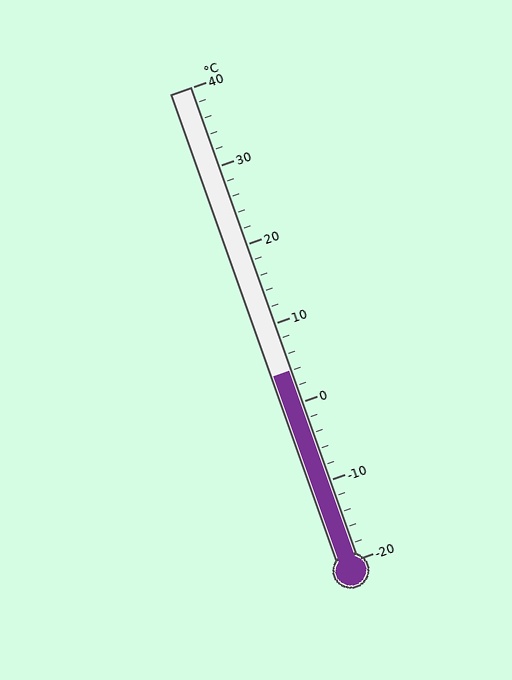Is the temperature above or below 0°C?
The temperature is above 0°C.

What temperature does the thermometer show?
The thermometer shows approximately 4°C.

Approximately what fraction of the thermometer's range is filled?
The thermometer is filled to approximately 40% of its range.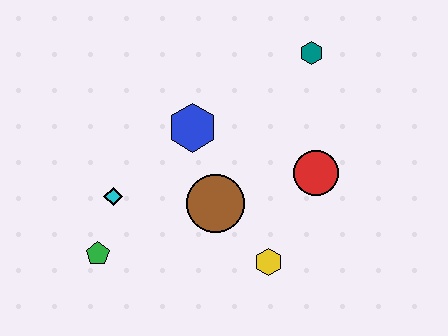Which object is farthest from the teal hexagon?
The green pentagon is farthest from the teal hexagon.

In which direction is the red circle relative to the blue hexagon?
The red circle is to the right of the blue hexagon.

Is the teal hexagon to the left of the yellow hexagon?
No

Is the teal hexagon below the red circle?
No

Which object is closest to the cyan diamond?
The green pentagon is closest to the cyan diamond.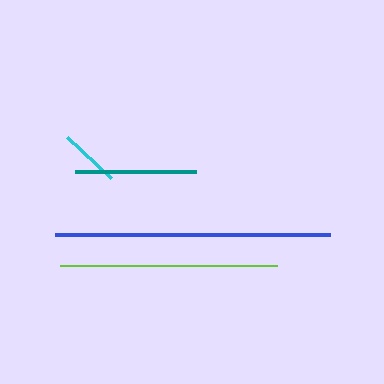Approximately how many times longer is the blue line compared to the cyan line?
The blue line is approximately 4.5 times the length of the cyan line.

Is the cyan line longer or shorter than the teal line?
The teal line is longer than the cyan line.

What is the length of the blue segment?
The blue segment is approximately 275 pixels long.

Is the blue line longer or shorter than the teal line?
The blue line is longer than the teal line.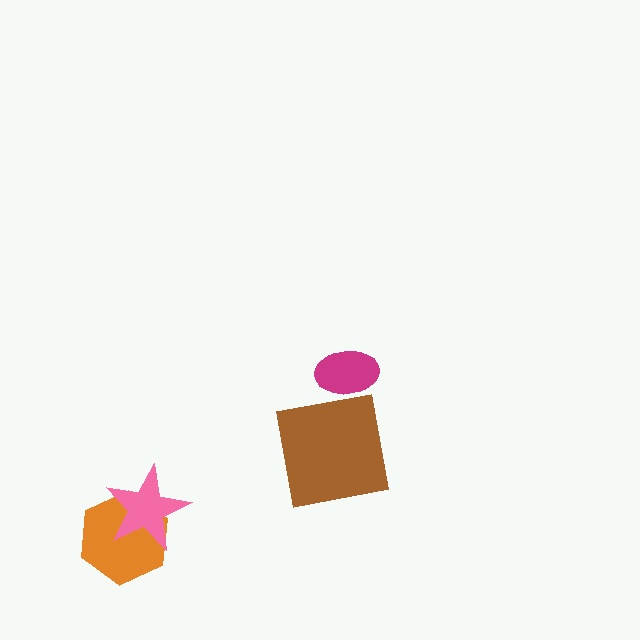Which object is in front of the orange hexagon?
The pink star is in front of the orange hexagon.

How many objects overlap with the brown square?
0 objects overlap with the brown square.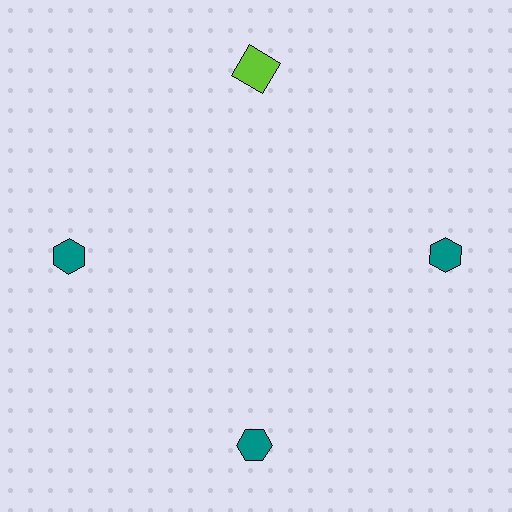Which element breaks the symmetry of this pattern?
The lime square at roughly the 12 o'clock position breaks the symmetry. All other shapes are teal hexagons.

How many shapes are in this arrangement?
There are 4 shapes arranged in a ring pattern.